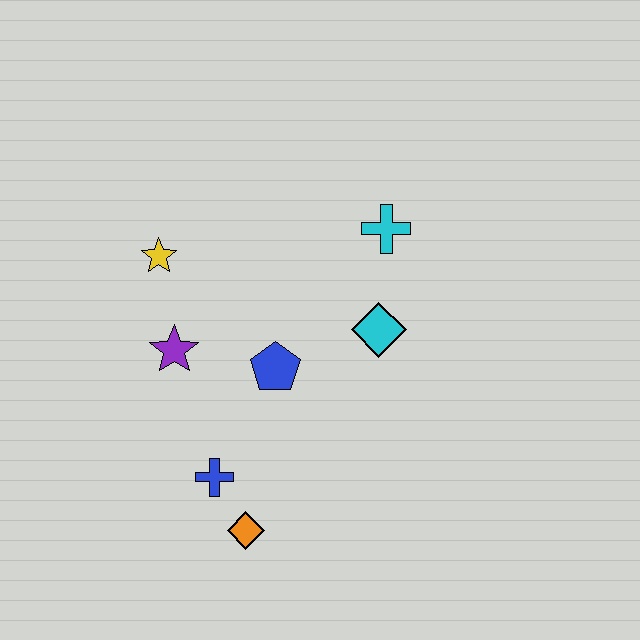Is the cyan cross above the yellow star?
Yes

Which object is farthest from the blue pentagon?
The cyan cross is farthest from the blue pentagon.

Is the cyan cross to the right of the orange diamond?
Yes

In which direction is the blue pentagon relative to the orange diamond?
The blue pentagon is above the orange diamond.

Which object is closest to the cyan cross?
The cyan diamond is closest to the cyan cross.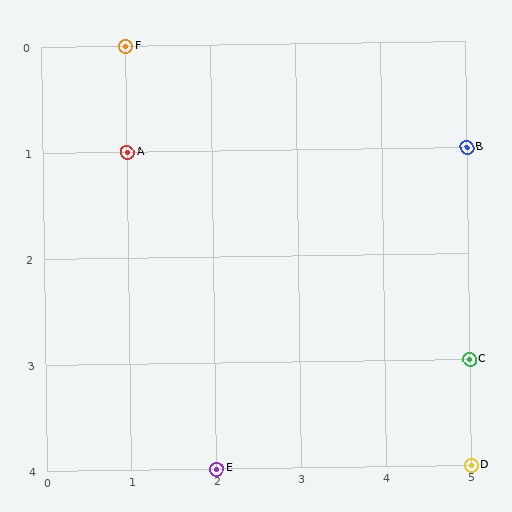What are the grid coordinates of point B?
Point B is at grid coordinates (5, 1).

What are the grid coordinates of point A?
Point A is at grid coordinates (1, 1).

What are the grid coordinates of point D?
Point D is at grid coordinates (5, 4).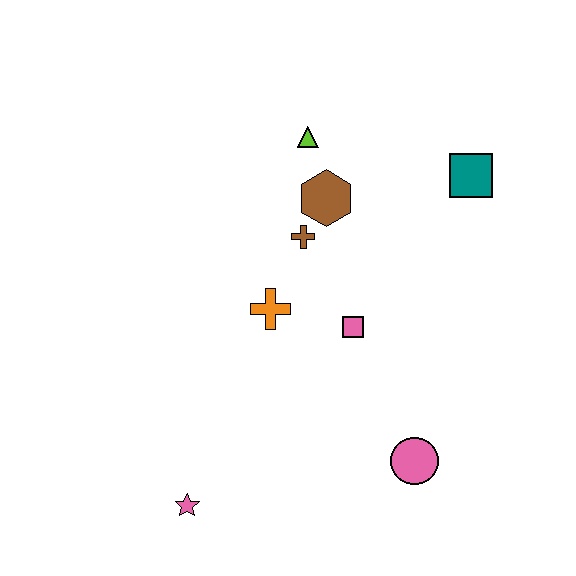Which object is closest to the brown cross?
The brown hexagon is closest to the brown cross.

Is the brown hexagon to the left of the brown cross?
No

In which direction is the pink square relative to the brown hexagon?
The pink square is below the brown hexagon.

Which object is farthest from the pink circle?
The lime triangle is farthest from the pink circle.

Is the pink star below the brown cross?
Yes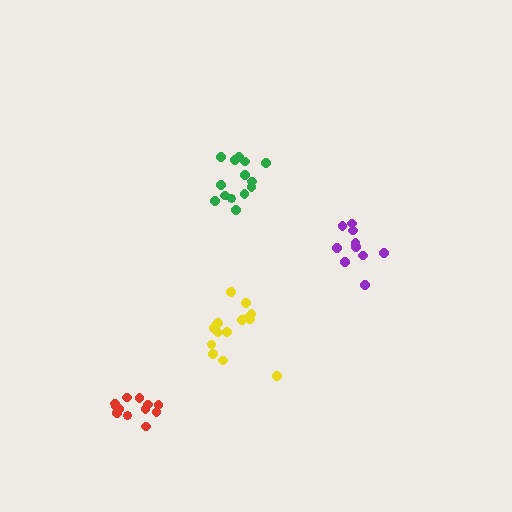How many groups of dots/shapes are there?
There are 4 groups.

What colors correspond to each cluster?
The clusters are colored: purple, red, yellow, green.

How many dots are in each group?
Group 1: 10 dots, Group 2: 12 dots, Group 3: 15 dots, Group 4: 14 dots (51 total).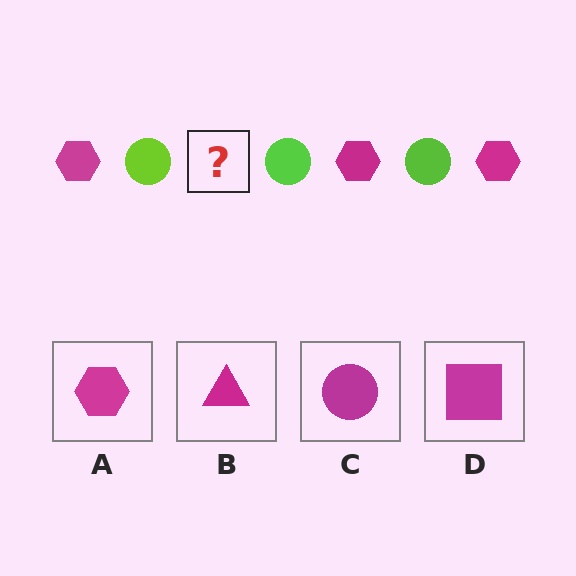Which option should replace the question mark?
Option A.